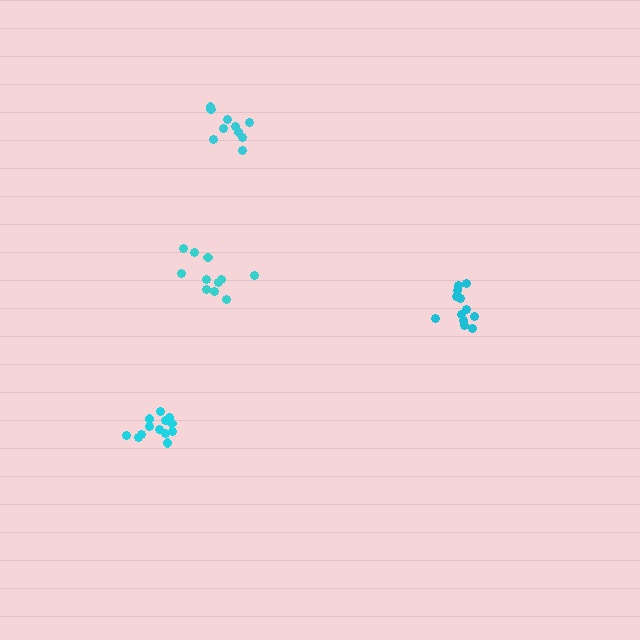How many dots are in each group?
Group 1: 11 dots, Group 2: 12 dots, Group 3: 10 dots, Group 4: 13 dots (46 total).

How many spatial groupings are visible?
There are 4 spatial groupings.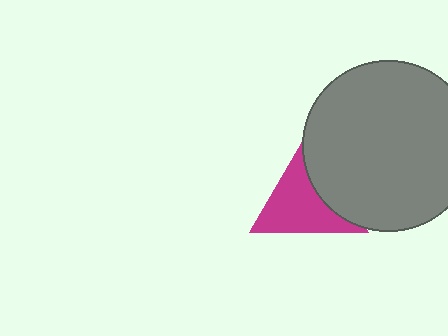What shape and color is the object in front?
The object in front is a gray circle.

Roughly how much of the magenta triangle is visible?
Most of it is visible (roughly 65%).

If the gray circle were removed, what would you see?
You would see the complete magenta triangle.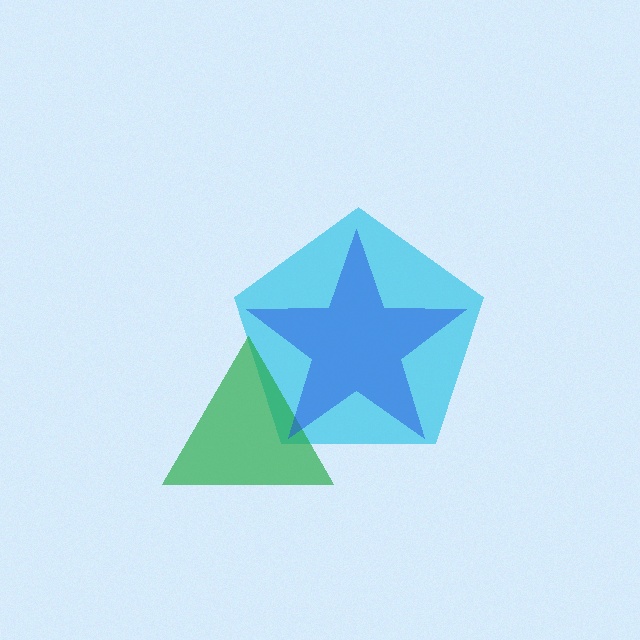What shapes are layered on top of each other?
The layered shapes are: a cyan pentagon, a green triangle, a blue star.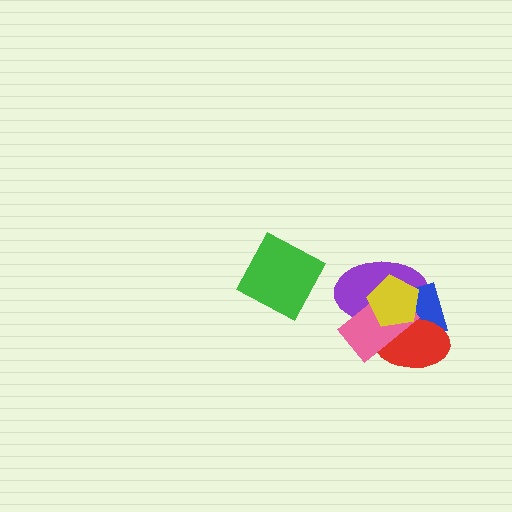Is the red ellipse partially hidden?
Yes, it is partially covered by another shape.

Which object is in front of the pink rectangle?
The yellow pentagon is in front of the pink rectangle.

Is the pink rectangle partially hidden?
Yes, it is partially covered by another shape.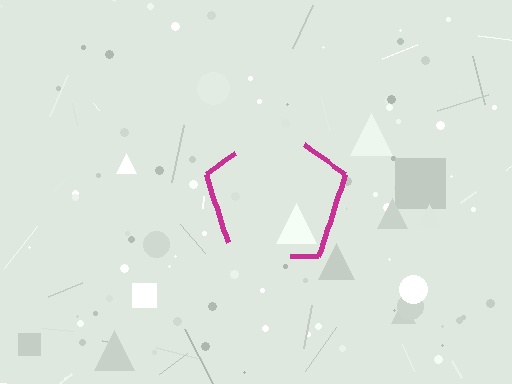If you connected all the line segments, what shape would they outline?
They would outline a pentagon.